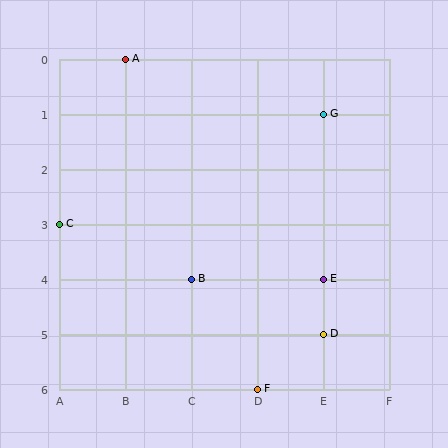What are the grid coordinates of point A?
Point A is at grid coordinates (B, 0).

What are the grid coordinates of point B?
Point B is at grid coordinates (C, 4).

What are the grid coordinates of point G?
Point G is at grid coordinates (E, 1).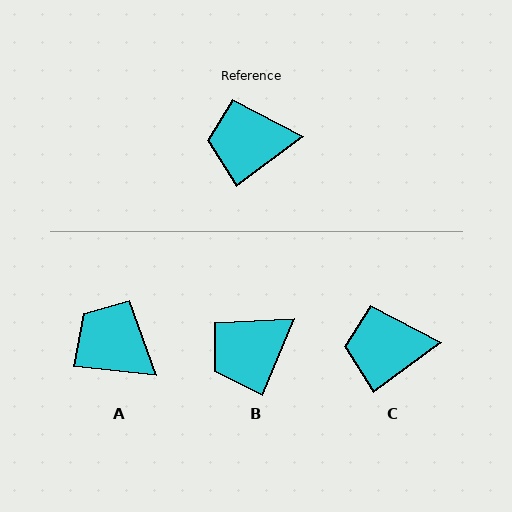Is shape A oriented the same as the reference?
No, it is off by about 43 degrees.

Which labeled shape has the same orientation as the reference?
C.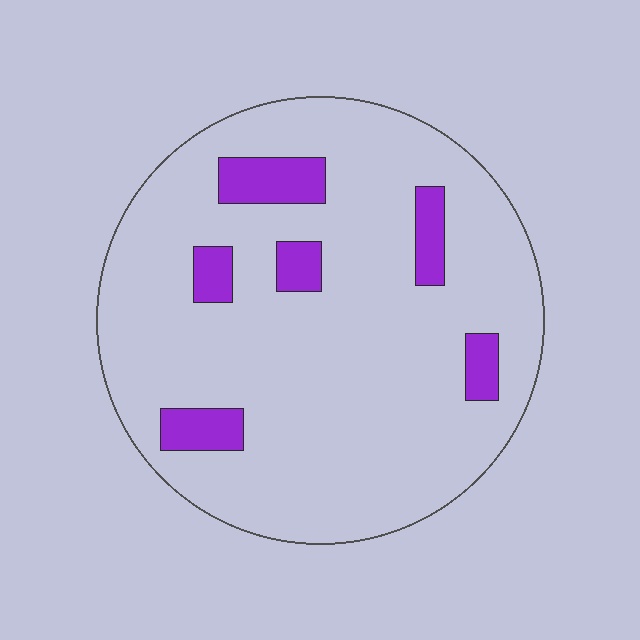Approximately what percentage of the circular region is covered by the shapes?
Approximately 10%.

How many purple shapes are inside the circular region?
6.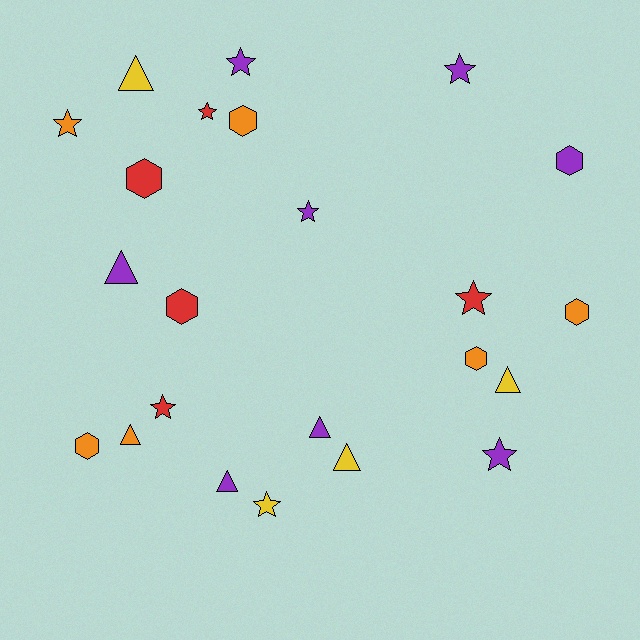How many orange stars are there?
There is 1 orange star.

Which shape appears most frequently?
Star, with 9 objects.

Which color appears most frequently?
Purple, with 8 objects.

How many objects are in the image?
There are 23 objects.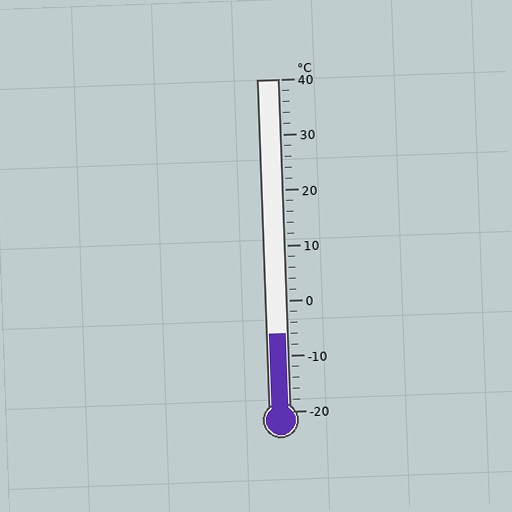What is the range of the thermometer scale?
The thermometer scale ranges from -20°C to 40°C.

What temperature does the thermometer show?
The thermometer shows approximately -6°C.